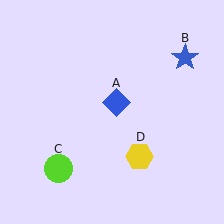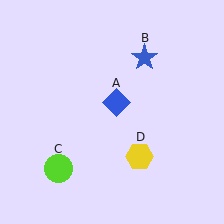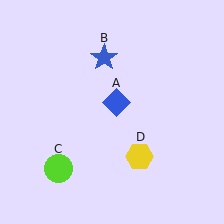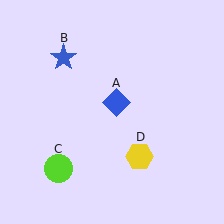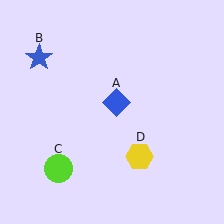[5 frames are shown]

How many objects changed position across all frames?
1 object changed position: blue star (object B).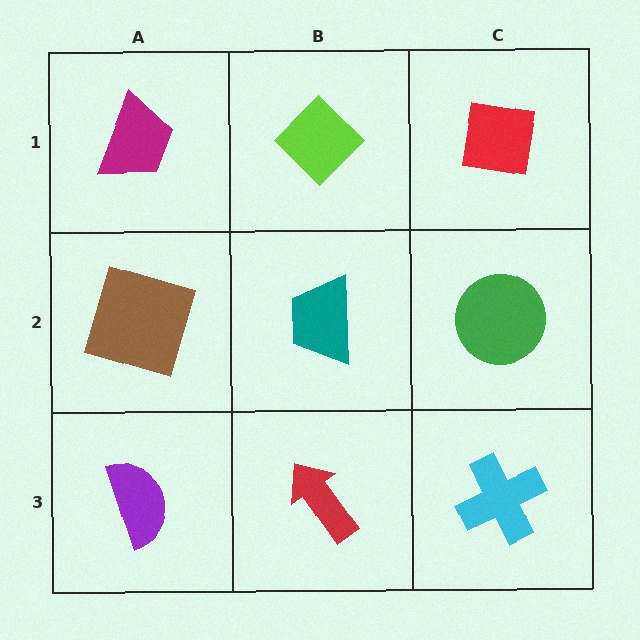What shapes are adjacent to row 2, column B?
A lime diamond (row 1, column B), a red arrow (row 3, column B), a brown square (row 2, column A), a green circle (row 2, column C).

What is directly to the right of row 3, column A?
A red arrow.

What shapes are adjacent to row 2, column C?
A red square (row 1, column C), a cyan cross (row 3, column C), a teal trapezoid (row 2, column B).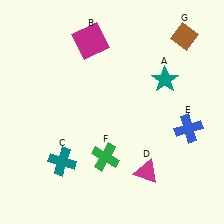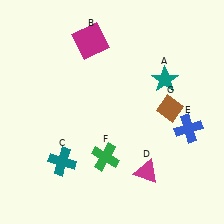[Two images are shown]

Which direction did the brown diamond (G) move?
The brown diamond (G) moved down.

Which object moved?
The brown diamond (G) moved down.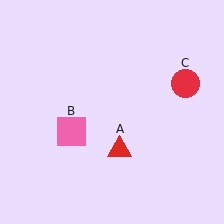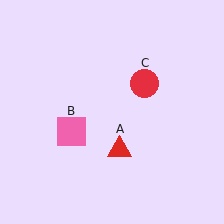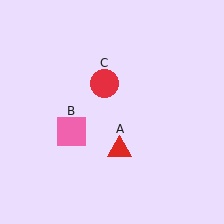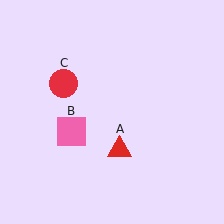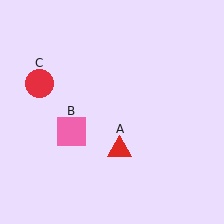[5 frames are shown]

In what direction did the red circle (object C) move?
The red circle (object C) moved left.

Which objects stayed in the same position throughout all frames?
Red triangle (object A) and pink square (object B) remained stationary.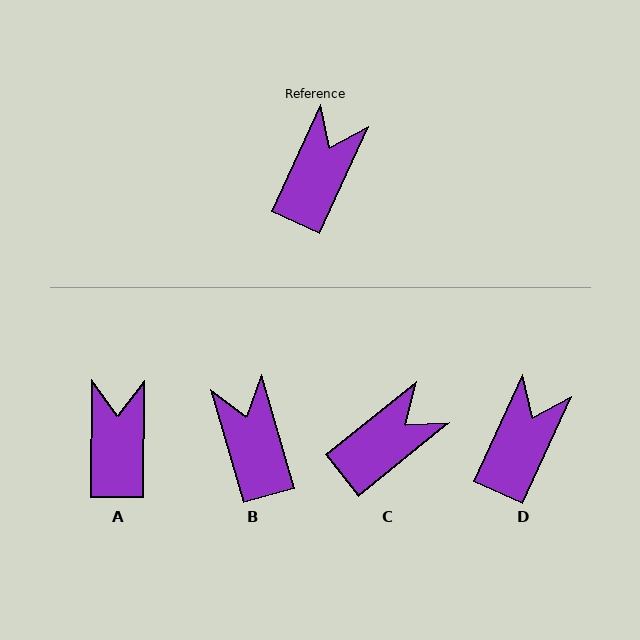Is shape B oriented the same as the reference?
No, it is off by about 41 degrees.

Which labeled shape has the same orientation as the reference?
D.